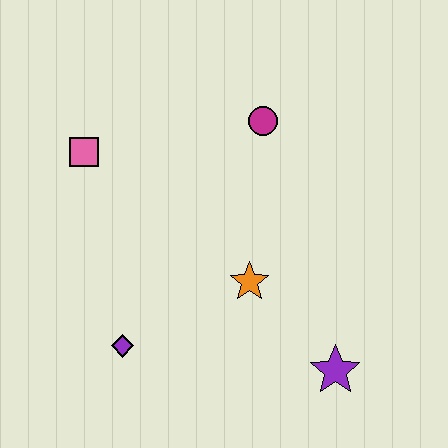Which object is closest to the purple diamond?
The orange star is closest to the purple diamond.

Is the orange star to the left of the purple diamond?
No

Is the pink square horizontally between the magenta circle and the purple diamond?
No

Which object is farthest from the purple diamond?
The magenta circle is farthest from the purple diamond.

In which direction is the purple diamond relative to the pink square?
The purple diamond is below the pink square.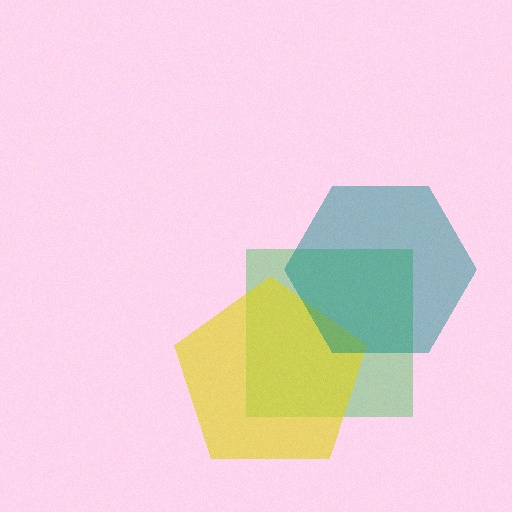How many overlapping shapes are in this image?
There are 3 overlapping shapes in the image.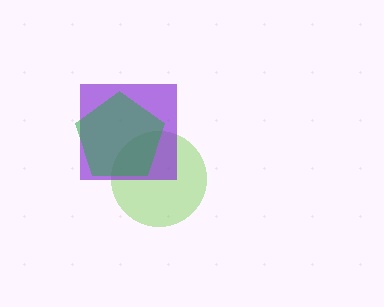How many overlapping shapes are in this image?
There are 3 overlapping shapes in the image.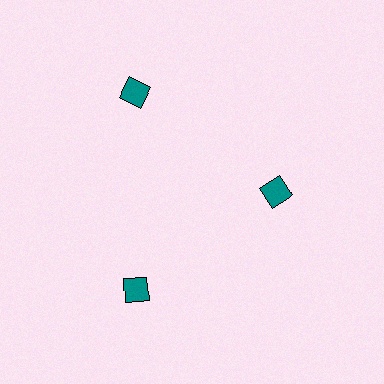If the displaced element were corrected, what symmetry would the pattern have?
It would have 3-fold rotational symmetry — the pattern would map onto itself every 120 degrees.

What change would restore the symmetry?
The symmetry would be restored by moving it outward, back onto the ring so that all 3 squares sit at equal angles and equal distance from the center.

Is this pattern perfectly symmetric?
No. The 3 teal squares are arranged in a ring, but one element near the 3 o'clock position is pulled inward toward the center, breaking the 3-fold rotational symmetry.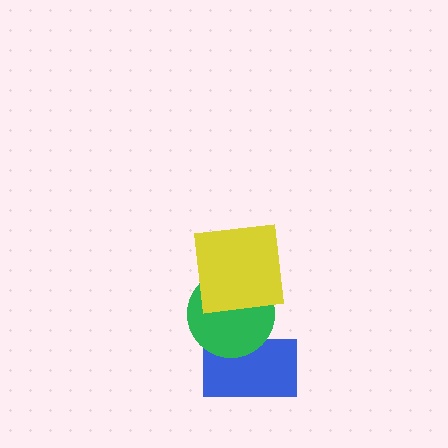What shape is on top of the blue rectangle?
The green circle is on top of the blue rectangle.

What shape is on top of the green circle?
The yellow square is on top of the green circle.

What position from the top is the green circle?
The green circle is 2nd from the top.